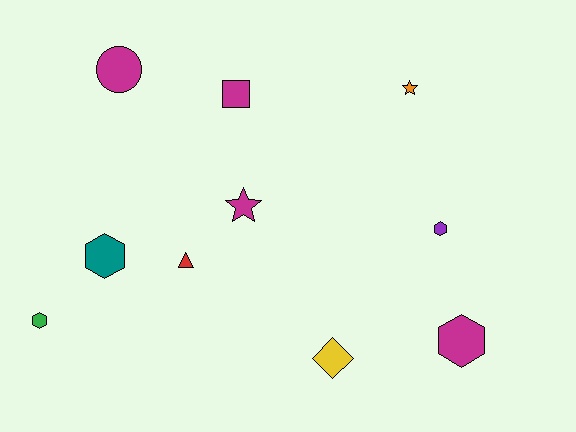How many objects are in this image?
There are 10 objects.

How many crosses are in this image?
There are no crosses.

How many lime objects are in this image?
There are no lime objects.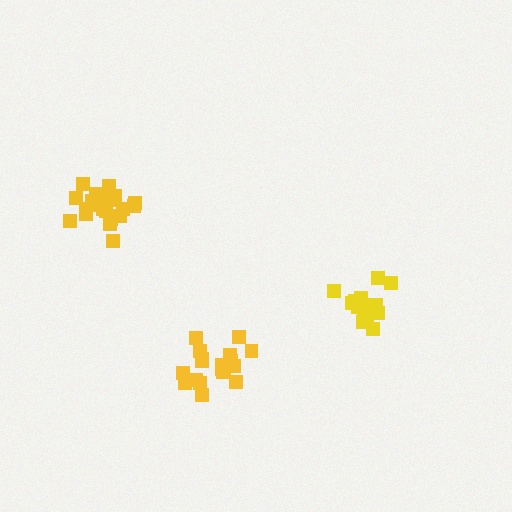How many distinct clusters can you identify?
There are 3 distinct clusters.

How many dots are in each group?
Group 1: 19 dots, Group 2: 16 dots, Group 3: 21 dots (56 total).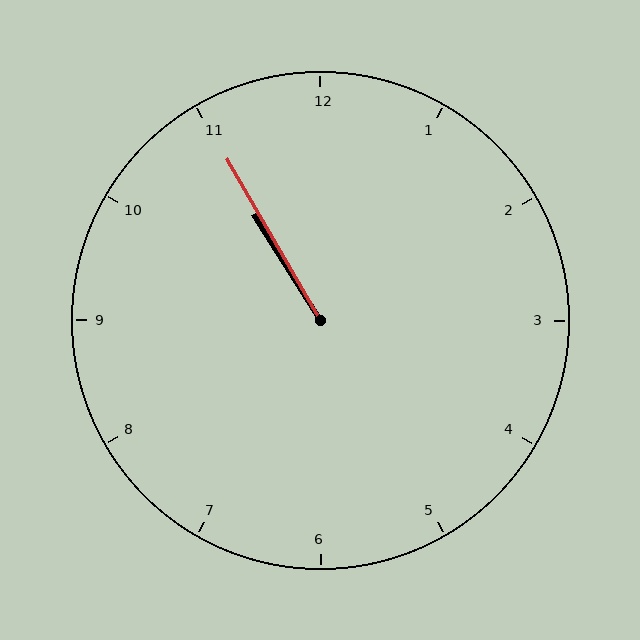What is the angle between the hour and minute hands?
Approximately 2 degrees.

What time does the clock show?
10:55.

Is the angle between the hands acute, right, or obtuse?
It is acute.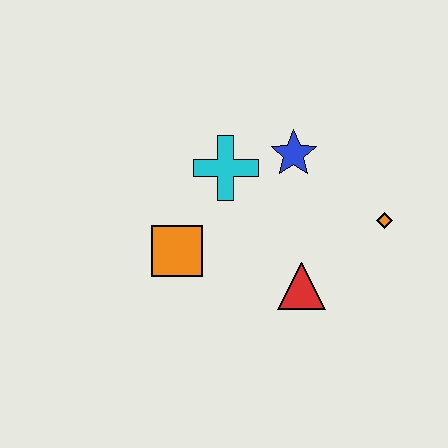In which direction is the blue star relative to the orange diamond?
The blue star is to the left of the orange diamond.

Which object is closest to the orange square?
The cyan cross is closest to the orange square.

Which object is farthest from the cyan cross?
The orange diamond is farthest from the cyan cross.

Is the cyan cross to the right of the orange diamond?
No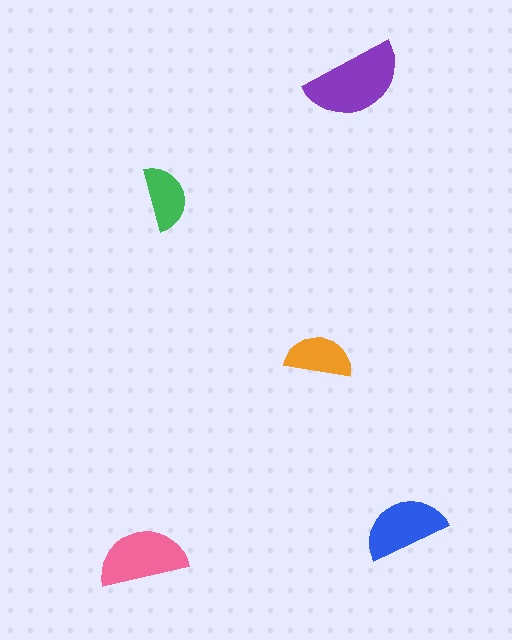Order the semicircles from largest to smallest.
the purple one, the pink one, the blue one, the orange one, the green one.